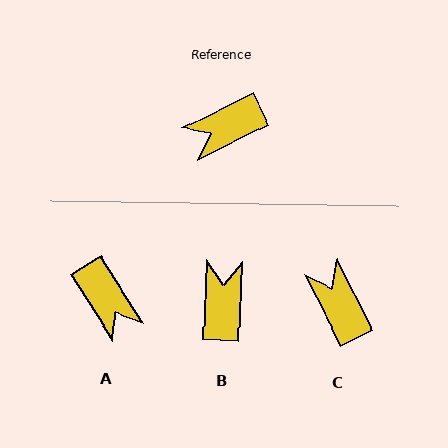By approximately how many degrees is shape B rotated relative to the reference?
Approximately 120 degrees clockwise.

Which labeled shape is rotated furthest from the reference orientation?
B, about 120 degrees away.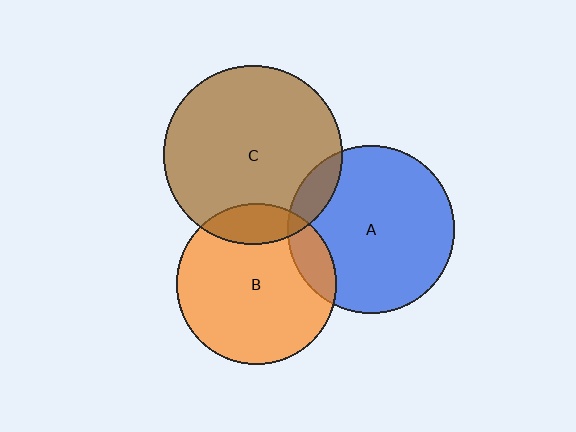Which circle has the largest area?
Circle C (brown).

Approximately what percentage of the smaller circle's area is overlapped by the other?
Approximately 15%.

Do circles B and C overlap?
Yes.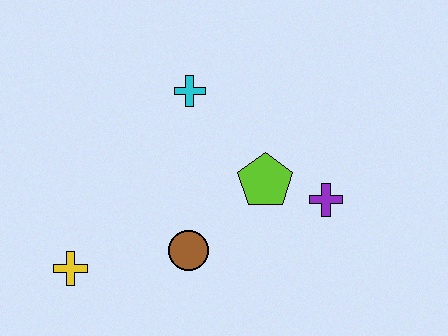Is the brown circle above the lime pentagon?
No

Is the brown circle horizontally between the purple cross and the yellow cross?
Yes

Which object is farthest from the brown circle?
The cyan cross is farthest from the brown circle.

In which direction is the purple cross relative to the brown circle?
The purple cross is to the right of the brown circle.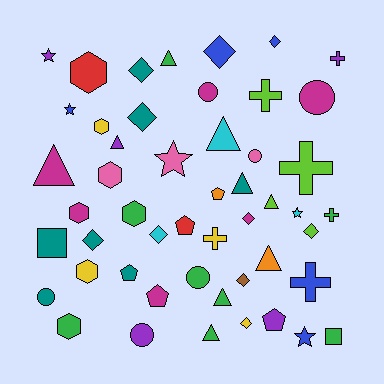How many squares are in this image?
There are 2 squares.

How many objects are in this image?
There are 50 objects.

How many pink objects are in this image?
There are 3 pink objects.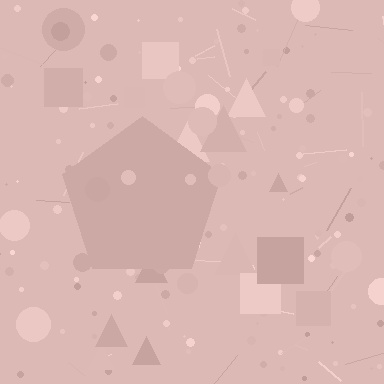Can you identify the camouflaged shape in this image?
The camouflaged shape is a pentagon.